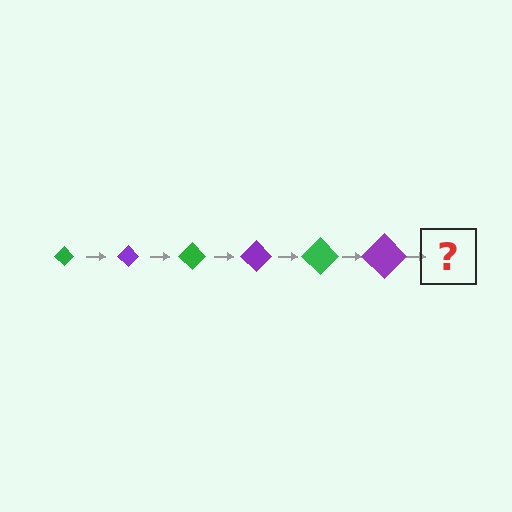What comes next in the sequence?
The next element should be a green diamond, larger than the previous one.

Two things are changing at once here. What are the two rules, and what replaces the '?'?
The two rules are that the diamond grows larger each step and the color cycles through green and purple. The '?' should be a green diamond, larger than the previous one.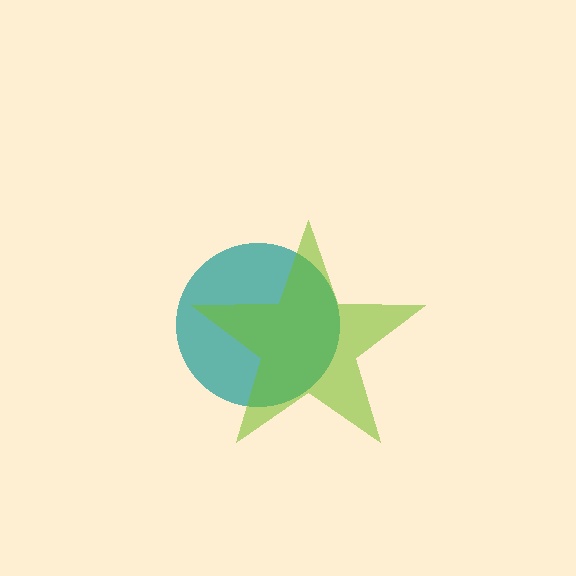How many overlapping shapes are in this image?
There are 2 overlapping shapes in the image.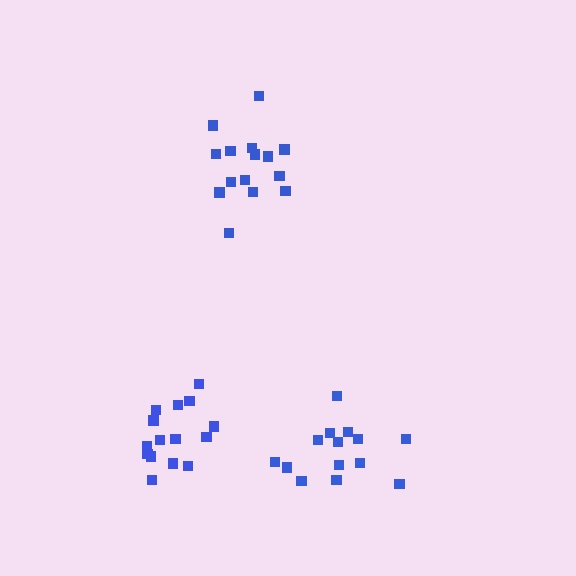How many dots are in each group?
Group 1: 15 dots, Group 2: 15 dots, Group 3: 14 dots (44 total).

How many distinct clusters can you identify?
There are 3 distinct clusters.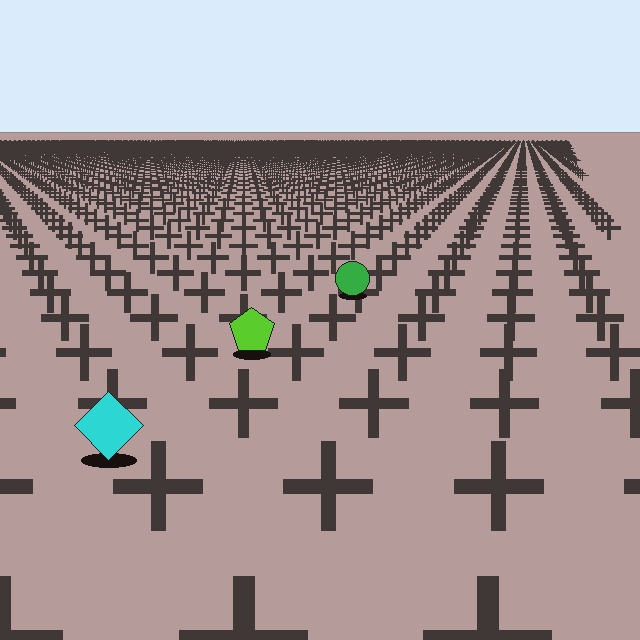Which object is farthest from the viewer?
The green circle is farthest from the viewer. It appears smaller and the ground texture around it is denser.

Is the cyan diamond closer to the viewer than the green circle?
Yes. The cyan diamond is closer — you can tell from the texture gradient: the ground texture is coarser near it.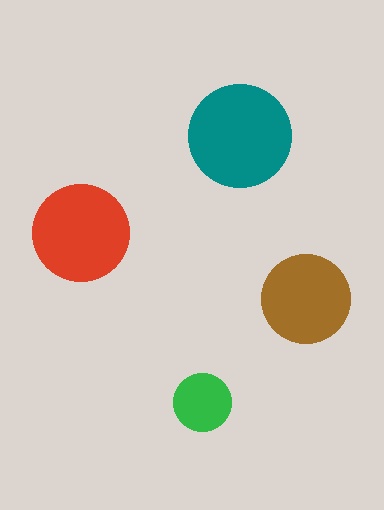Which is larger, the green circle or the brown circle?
The brown one.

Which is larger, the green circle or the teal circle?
The teal one.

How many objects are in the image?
There are 4 objects in the image.